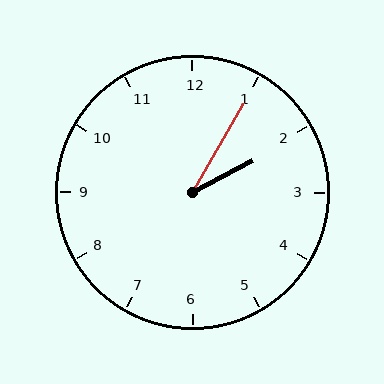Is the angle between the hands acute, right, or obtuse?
It is acute.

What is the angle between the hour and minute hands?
Approximately 32 degrees.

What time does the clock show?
2:05.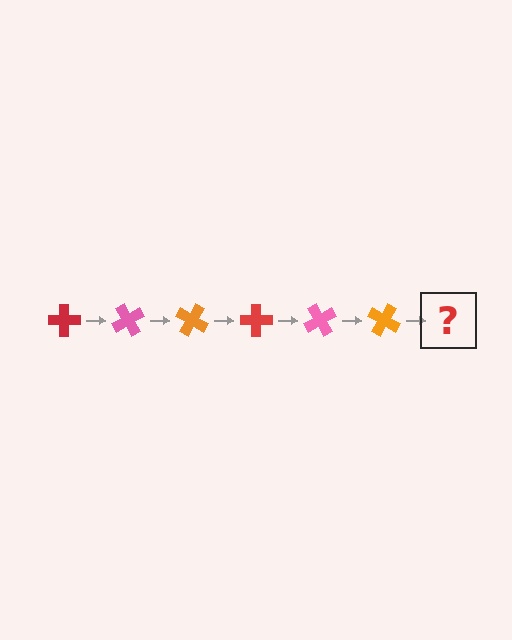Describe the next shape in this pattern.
It should be a red cross, rotated 360 degrees from the start.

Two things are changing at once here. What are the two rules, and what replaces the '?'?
The two rules are that it rotates 60 degrees each step and the color cycles through red, pink, and orange. The '?' should be a red cross, rotated 360 degrees from the start.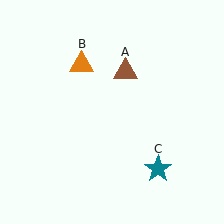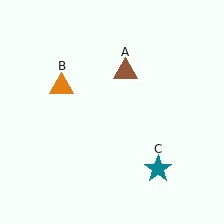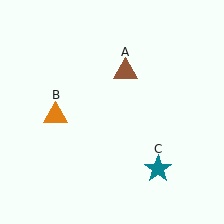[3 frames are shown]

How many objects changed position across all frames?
1 object changed position: orange triangle (object B).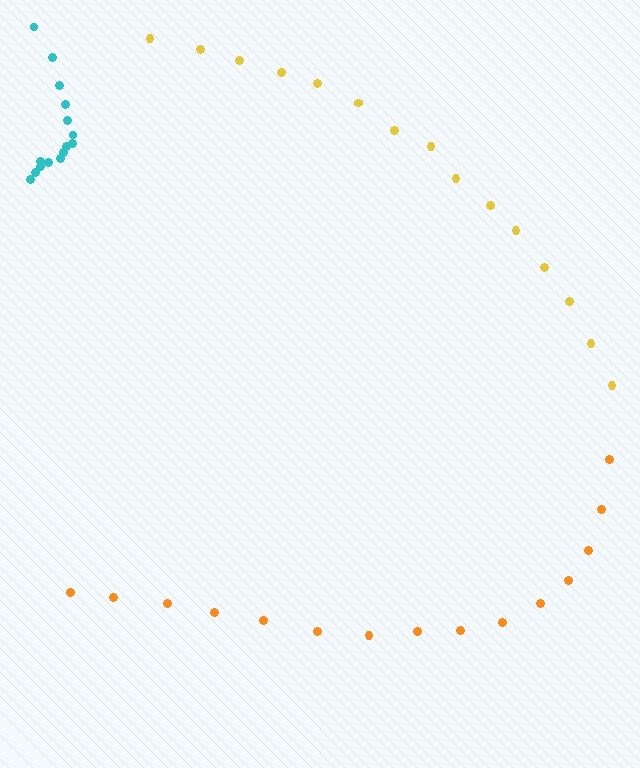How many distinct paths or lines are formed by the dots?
There are 3 distinct paths.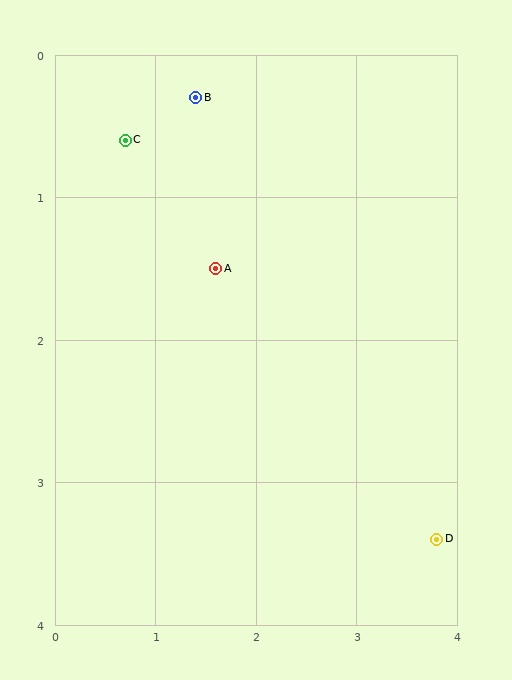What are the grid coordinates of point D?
Point D is at approximately (3.8, 3.4).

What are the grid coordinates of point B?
Point B is at approximately (1.4, 0.3).